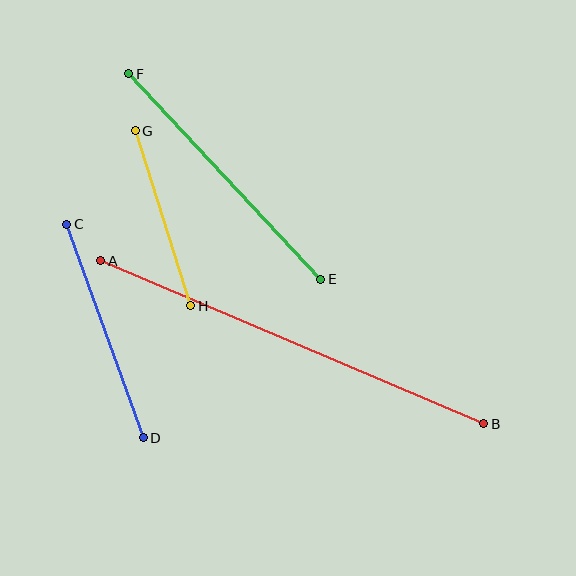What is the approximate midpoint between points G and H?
The midpoint is at approximately (163, 218) pixels.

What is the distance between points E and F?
The distance is approximately 281 pixels.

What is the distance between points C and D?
The distance is approximately 227 pixels.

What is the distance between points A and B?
The distance is approximately 416 pixels.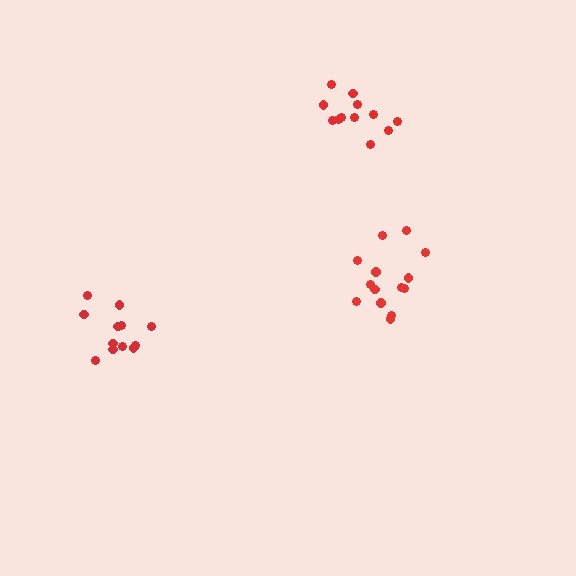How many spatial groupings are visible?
There are 3 spatial groupings.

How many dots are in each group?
Group 1: 12 dots, Group 2: 14 dots, Group 3: 12 dots (38 total).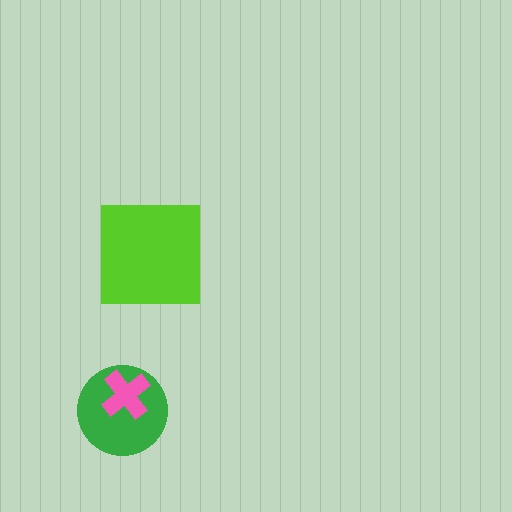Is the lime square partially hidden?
No, no other shape covers it.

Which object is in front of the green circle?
The pink cross is in front of the green circle.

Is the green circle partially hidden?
Yes, it is partially covered by another shape.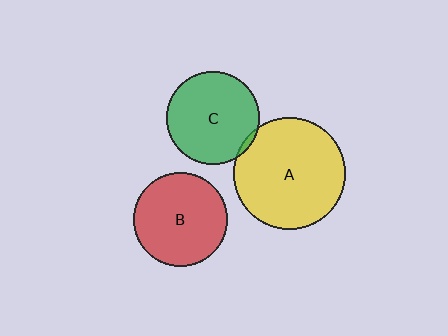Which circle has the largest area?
Circle A (yellow).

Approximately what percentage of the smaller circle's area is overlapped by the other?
Approximately 5%.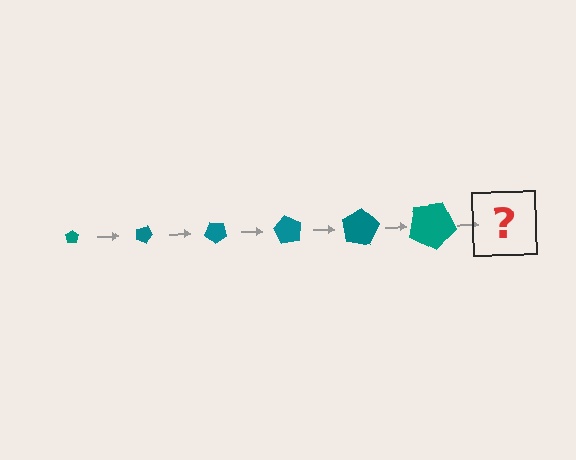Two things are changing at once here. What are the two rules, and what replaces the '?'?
The two rules are that the pentagon grows larger each step and it rotates 20 degrees each step. The '?' should be a pentagon, larger than the previous one and rotated 120 degrees from the start.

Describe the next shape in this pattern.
It should be a pentagon, larger than the previous one and rotated 120 degrees from the start.